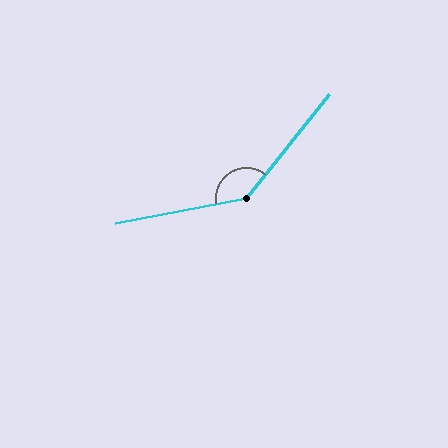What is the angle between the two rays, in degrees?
Approximately 139 degrees.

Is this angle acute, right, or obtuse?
It is obtuse.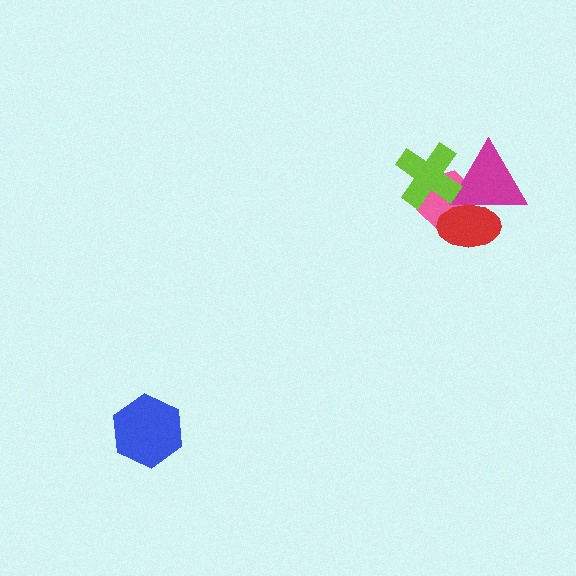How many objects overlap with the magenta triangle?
3 objects overlap with the magenta triangle.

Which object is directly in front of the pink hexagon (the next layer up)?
The red ellipse is directly in front of the pink hexagon.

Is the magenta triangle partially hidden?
Yes, it is partially covered by another shape.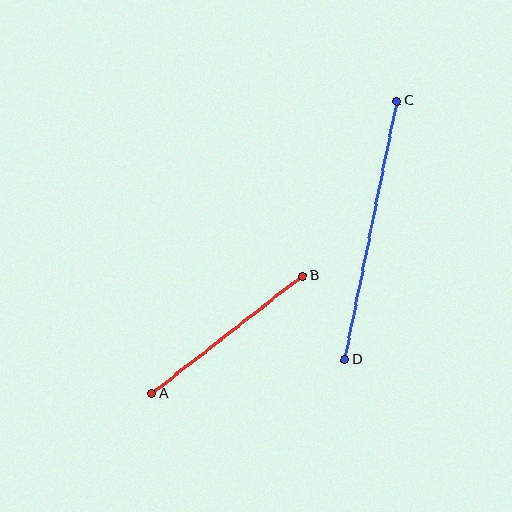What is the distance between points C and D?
The distance is approximately 264 pixels.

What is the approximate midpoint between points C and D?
The midpoint is at approximately (371, 230) pixels.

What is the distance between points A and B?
The distance is approximately 191 pixels.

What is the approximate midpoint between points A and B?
The midpoint is at approximately (227, 335) pixels.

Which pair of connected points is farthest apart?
Points C and D are farthest apart.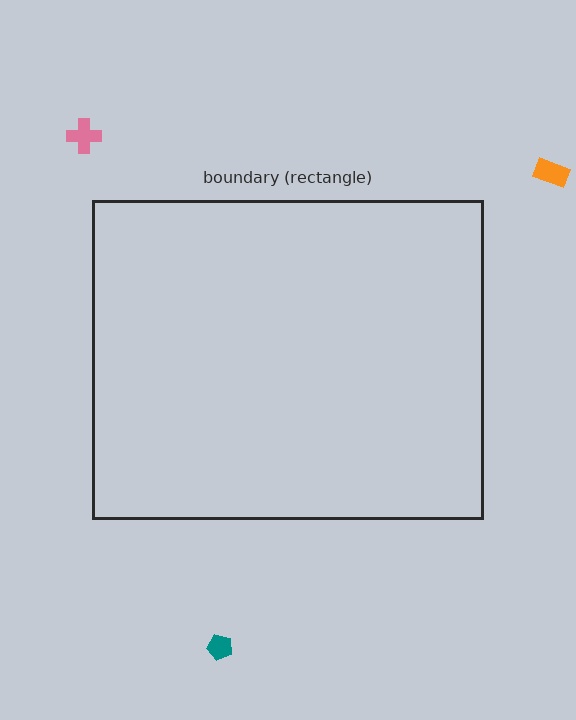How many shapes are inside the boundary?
0 inside, 3 outside.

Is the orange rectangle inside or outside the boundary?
Outside.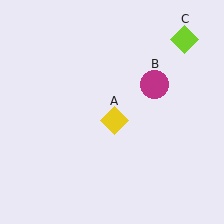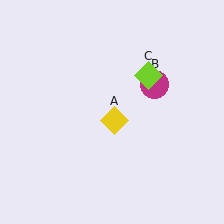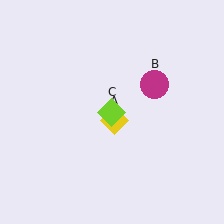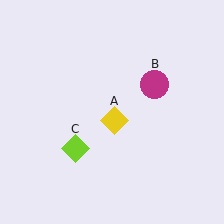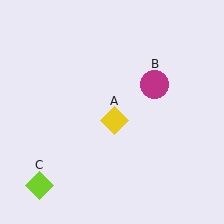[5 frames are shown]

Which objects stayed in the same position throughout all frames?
Yellow diamond (object A) and magenta circle (object B) remained stationary.